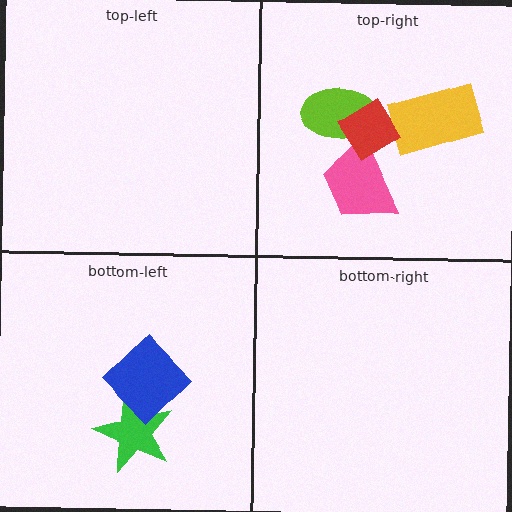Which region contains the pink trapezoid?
The top-right region.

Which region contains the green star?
The bottom-left region.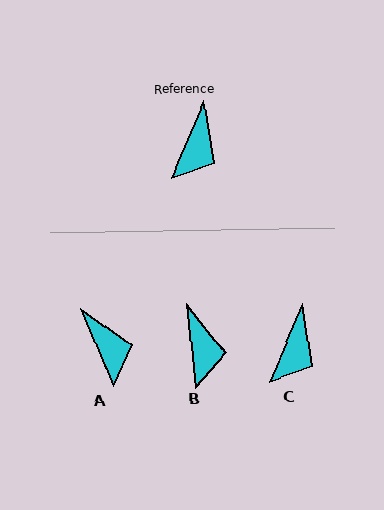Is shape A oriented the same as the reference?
No, it is off by about 46 degrees.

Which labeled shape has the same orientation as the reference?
C.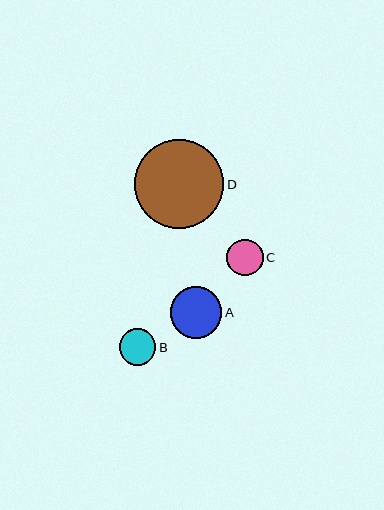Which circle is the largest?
Circle D is the largest with a size of approximately 90 pixels.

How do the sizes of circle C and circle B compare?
Circle C and circle B are approximately the same size.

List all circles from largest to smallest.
From largest to smallest: D, A, C, B.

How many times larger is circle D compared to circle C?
Circle D is approximately 2.4 times the size of circle C.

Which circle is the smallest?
Circle B is the smallest with a size of approximately 37 pixels.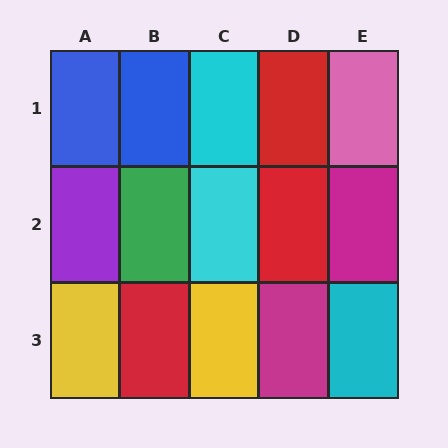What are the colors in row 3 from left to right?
Yellow, red, yellow, magenta, cyan.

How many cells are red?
3 cells are red.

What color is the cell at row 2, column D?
Red.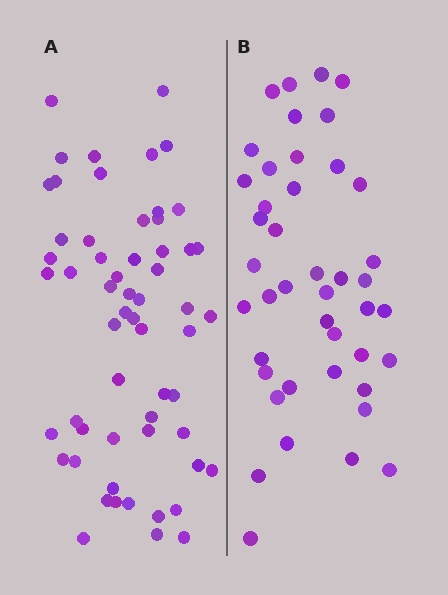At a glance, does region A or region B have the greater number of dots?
Region A (the left region) has more dots.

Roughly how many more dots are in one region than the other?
Region A has approximately 15 more dots than region B.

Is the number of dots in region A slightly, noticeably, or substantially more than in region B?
Region A has noticeably more, but not dramatically so. The ratio is roughly 1.3 to 1.